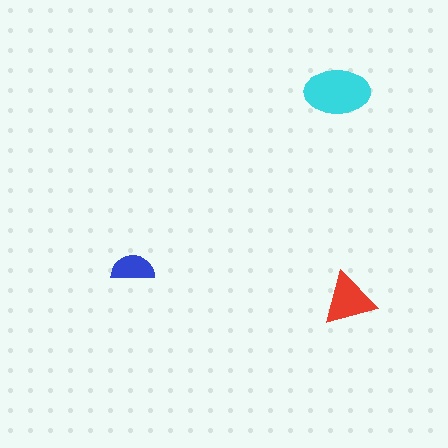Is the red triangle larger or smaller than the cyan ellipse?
Smaller.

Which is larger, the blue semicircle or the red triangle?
The red triangle.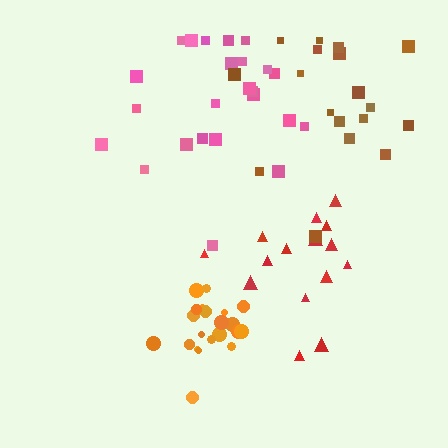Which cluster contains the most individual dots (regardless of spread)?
Pink (24).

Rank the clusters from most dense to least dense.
orange, pink, brown, red.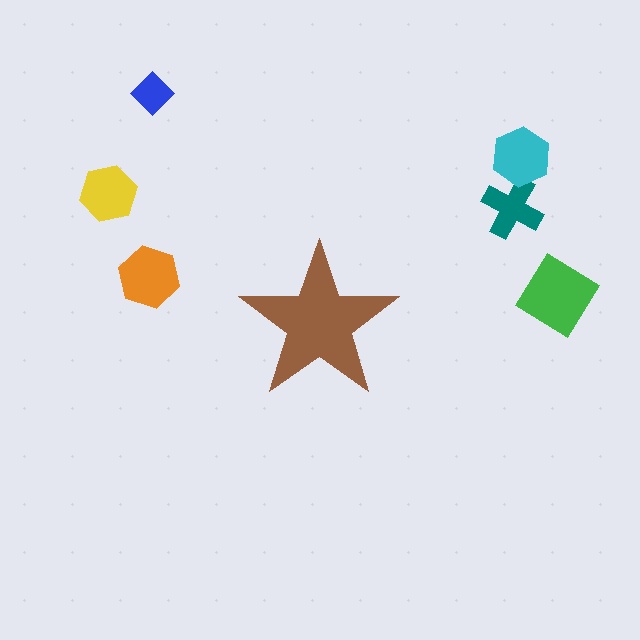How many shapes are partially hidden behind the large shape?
0 shapes are partially hidden.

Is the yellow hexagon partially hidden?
No, the yellow hexagon is fully visible.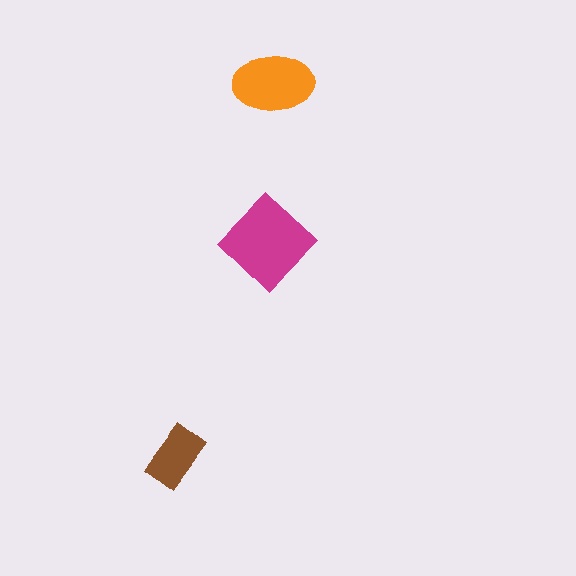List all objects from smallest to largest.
The brown rectangle, the orange ellipse, the magenta diamond.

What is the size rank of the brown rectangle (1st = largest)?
3rd.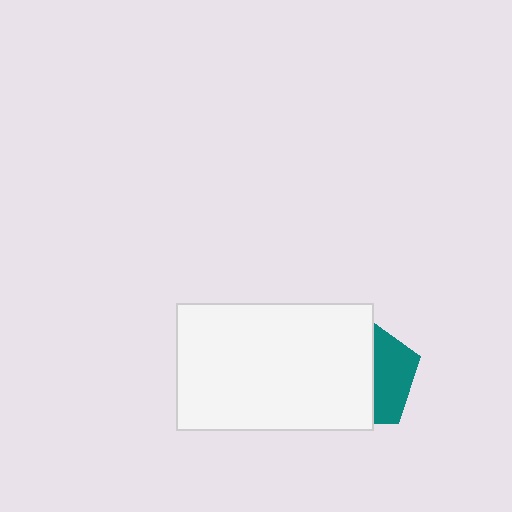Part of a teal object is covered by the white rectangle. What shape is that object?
It is a pentagon.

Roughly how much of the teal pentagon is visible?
A small part of it is visible (roughly 38%).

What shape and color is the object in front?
The object in front is a white rectangle.